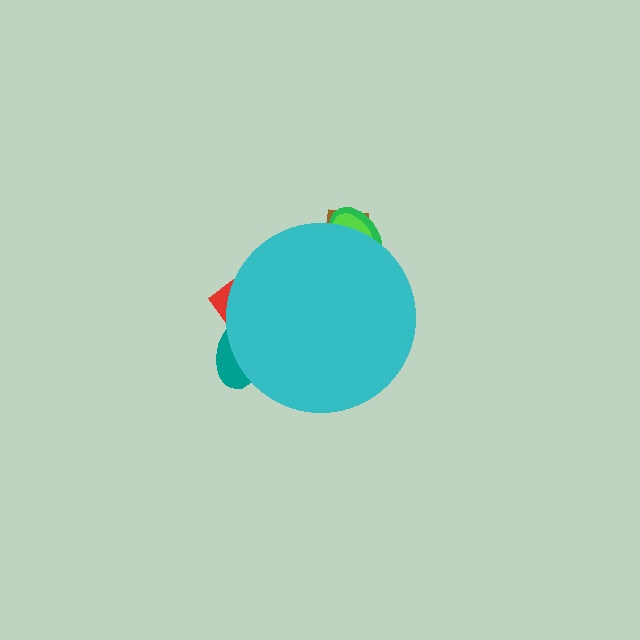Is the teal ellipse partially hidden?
Yes, the teal ellipse is partially hidden behind the cyan circle.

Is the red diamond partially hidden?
Yes, the red diamond is partially hidden behind the cyan circle.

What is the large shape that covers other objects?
A cyan circle.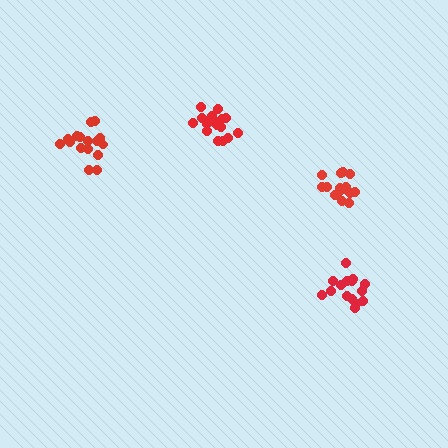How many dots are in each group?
Group 1: 15 dots, Group 2: 16 dots, Group 3: 18 dots, Group 4: 15 dots (64 total).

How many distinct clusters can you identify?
There are 4 distinct clusters.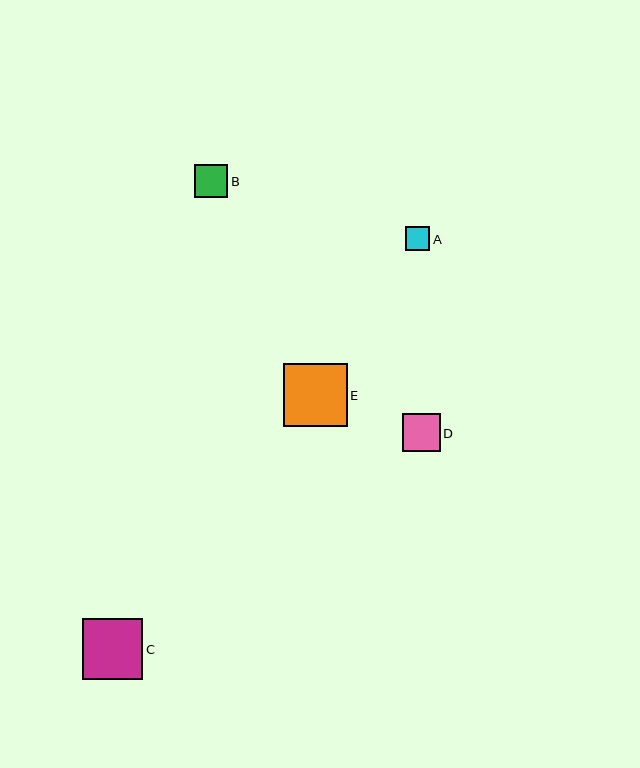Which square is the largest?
Square E is the largest with a size of approximately 63 pixels.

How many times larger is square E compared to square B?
Square E is approximately 1.9 times the size of square B.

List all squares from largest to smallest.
From largest to smallest: E, C, D, B, A.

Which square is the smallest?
Square A is the smallest with a size of approximately 24 pixels.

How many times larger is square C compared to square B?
Square C is approximately 1.8 times the size of square B.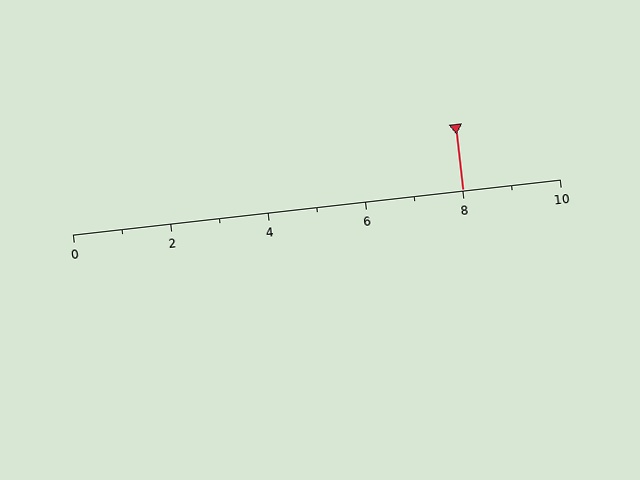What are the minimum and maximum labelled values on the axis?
The axis runs from 0 to 10.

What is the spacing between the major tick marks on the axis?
The major ticks are spaced 2 apart.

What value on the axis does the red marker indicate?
The marker indicates approximately 8.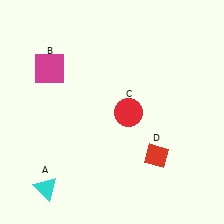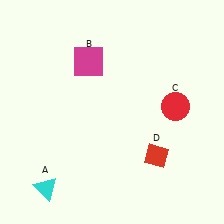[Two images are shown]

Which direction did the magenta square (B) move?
The magenta square (B) moved right.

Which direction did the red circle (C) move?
The red circle (C) moved right.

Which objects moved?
The objects that moved are: the magenta square (B), the red circle (C).